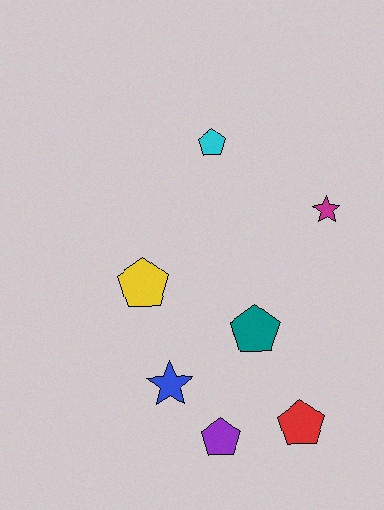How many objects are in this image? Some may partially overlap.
There are 7 objects.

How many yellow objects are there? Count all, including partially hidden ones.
There is 1 yellow object.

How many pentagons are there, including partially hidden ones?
There are 5 pentagons.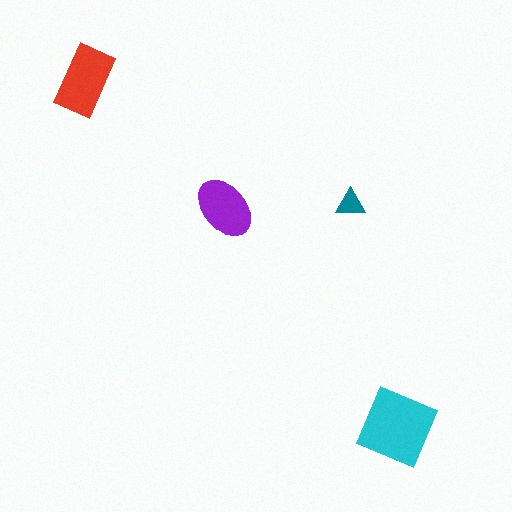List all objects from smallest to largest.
The teal triangle, the purple ellipse, the red rectangle, the cyan diamond.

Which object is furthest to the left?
The red rectangle is leftmost.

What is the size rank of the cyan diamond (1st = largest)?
1st.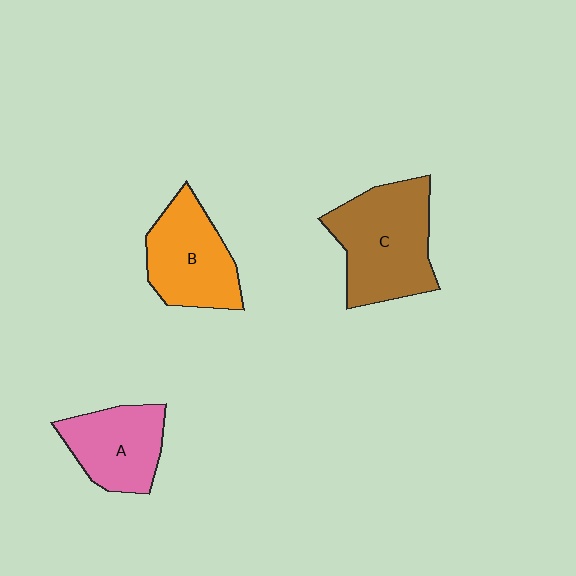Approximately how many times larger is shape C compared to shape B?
Approximately 1.3 times.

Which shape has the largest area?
Shape C (brown).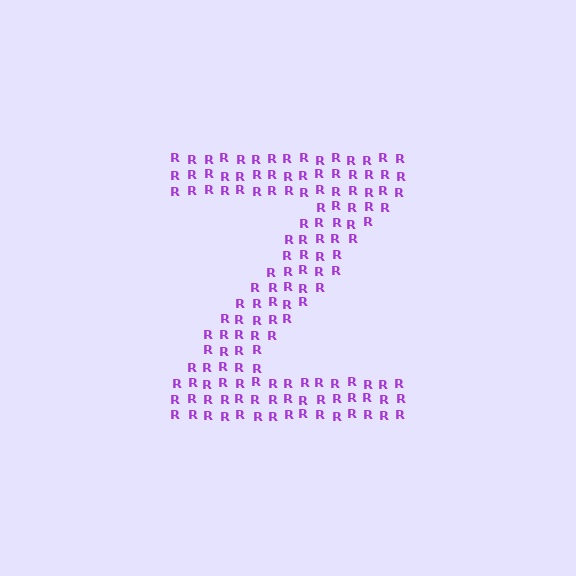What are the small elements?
The small elements are letter R's.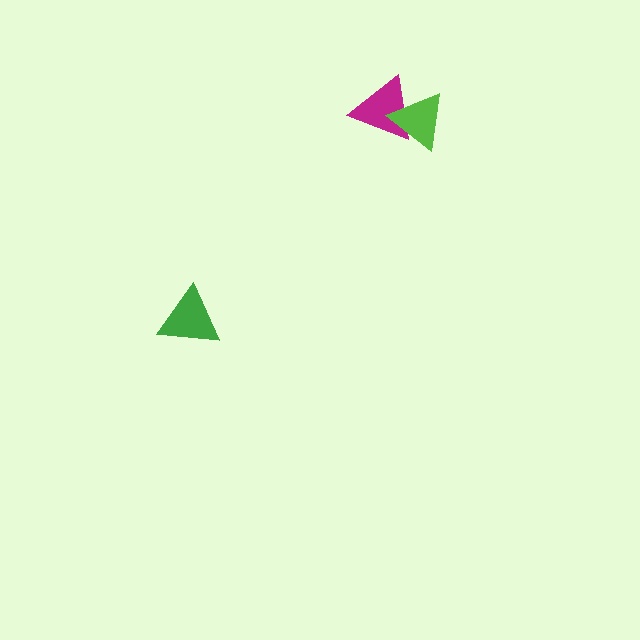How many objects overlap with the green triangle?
0 objects overlap with the green triangle.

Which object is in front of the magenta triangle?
The lime triangle is in front of the magenta triangle.